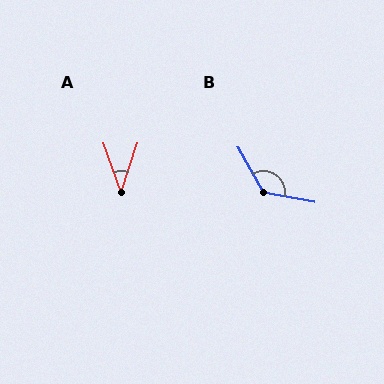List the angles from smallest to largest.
A (38°), B (129°).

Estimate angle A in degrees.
Approximately 38 degrees.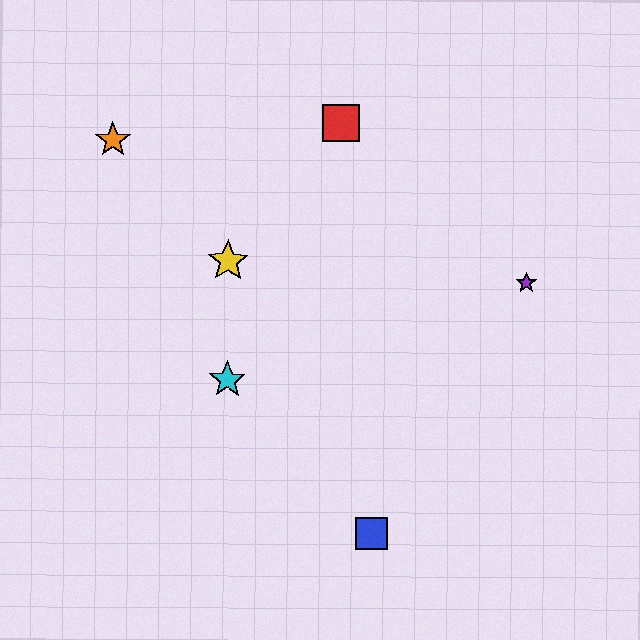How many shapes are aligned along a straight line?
3 shapes (the blue square, the green star, the yellow star) are aligned along a straight line.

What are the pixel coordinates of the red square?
The red square is at (341, 123).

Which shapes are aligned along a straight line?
The blue square, the green star, the yellow star are aligned along a straight line.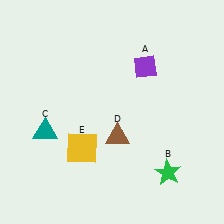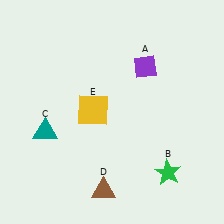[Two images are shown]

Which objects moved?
The objects that moved are: the brown triangle (D), the yellow square (E).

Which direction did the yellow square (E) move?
The yellow square (E) moved up.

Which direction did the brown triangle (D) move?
The brown triangle (D) moved down.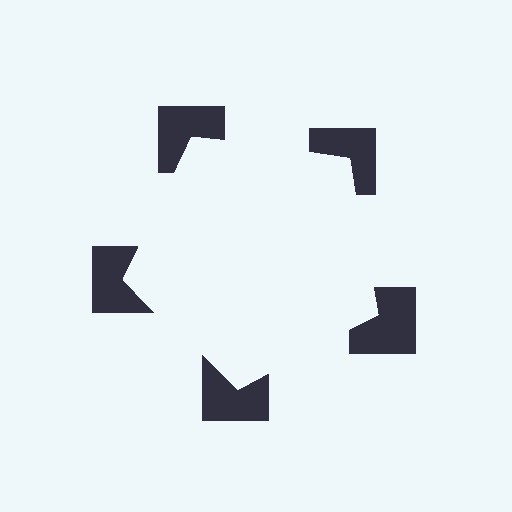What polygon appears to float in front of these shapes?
An illusory pentagon — its edges are inferred from the aligned wedge cuts in the notched squares, not physically drawn.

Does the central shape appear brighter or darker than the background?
It typically appears slightly brighter than the background, even though no actual brightness change is drawn.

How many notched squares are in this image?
There are 5 — one at each vertex of the illusory pentagon.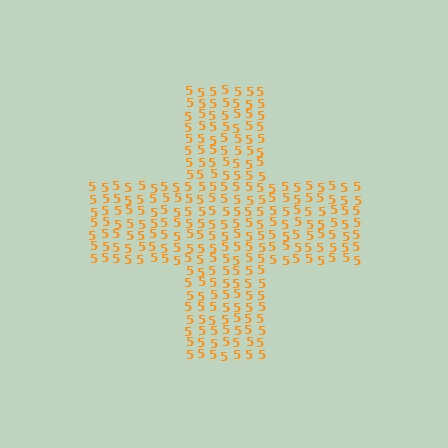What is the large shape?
The large shape is a cross.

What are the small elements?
The small elements are digit 5's.